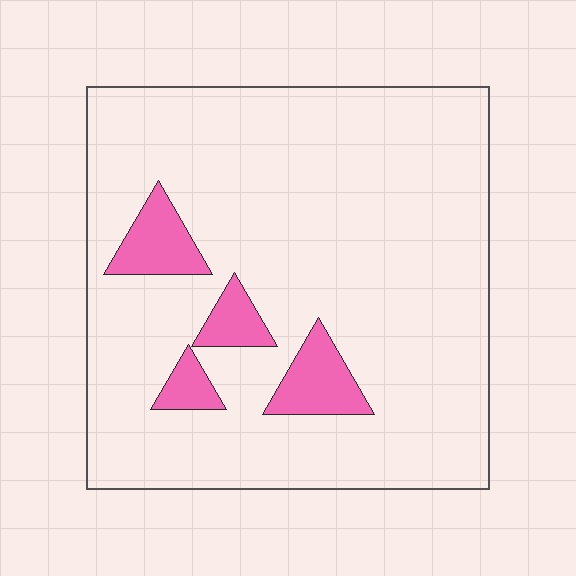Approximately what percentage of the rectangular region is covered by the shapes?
Approximately 10%.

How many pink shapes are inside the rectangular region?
4.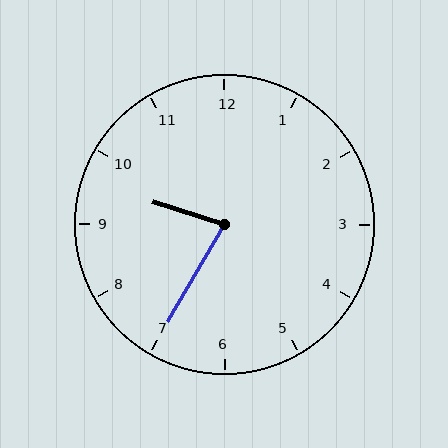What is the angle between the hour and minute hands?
Approximately 78 degrees.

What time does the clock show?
9:35.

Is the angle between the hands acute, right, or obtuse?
It is acute.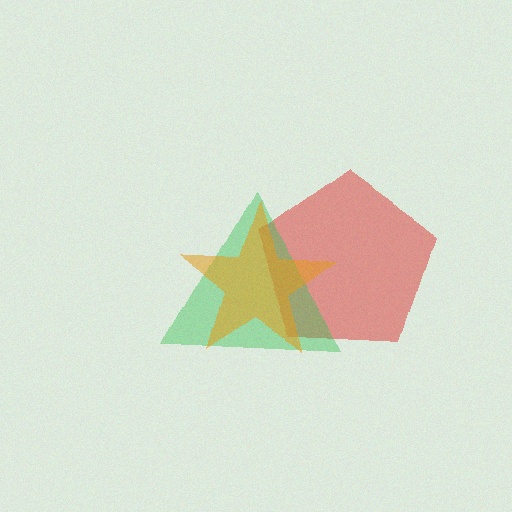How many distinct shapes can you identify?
There are 3 distinct shapes: a red pentagon, a green triangle, an orange star.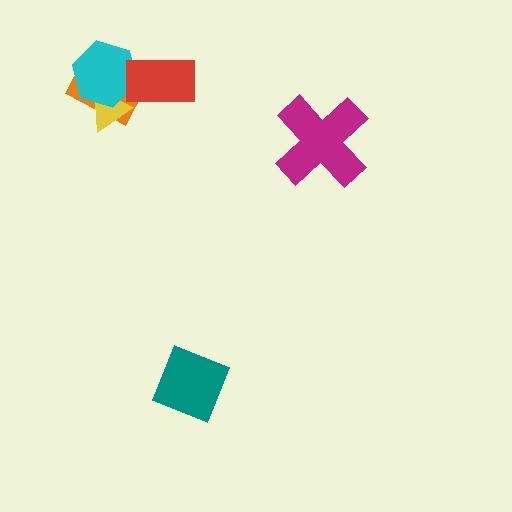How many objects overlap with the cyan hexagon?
3 objects overlap with the cyan hexagon.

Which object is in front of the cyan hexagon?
The red rectangle is in front of the cyan hexagon.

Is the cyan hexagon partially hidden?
Yes, it is partially covered by another shape.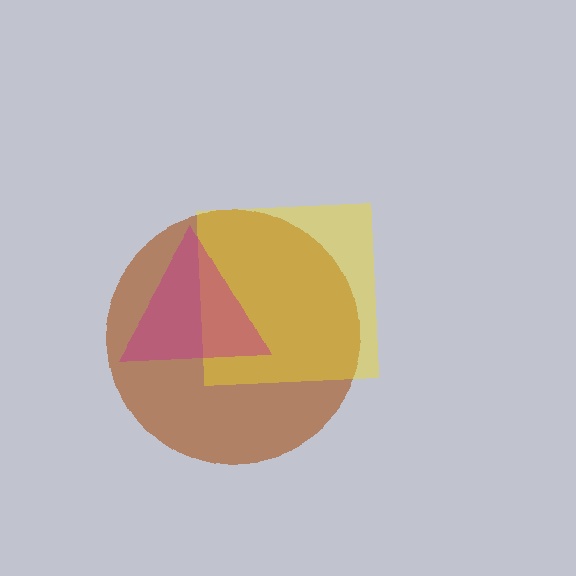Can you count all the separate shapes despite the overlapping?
Yes, there are 3 separate shapes.